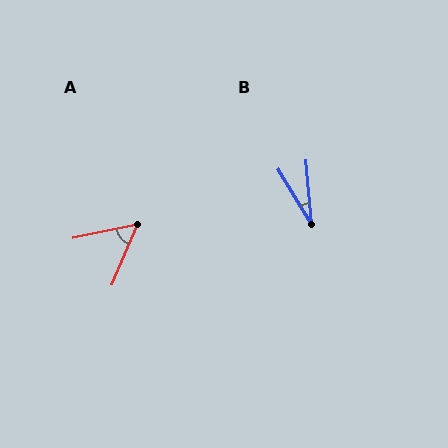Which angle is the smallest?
B, at approximately 26 degrees.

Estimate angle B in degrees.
Approximately 26 degrees.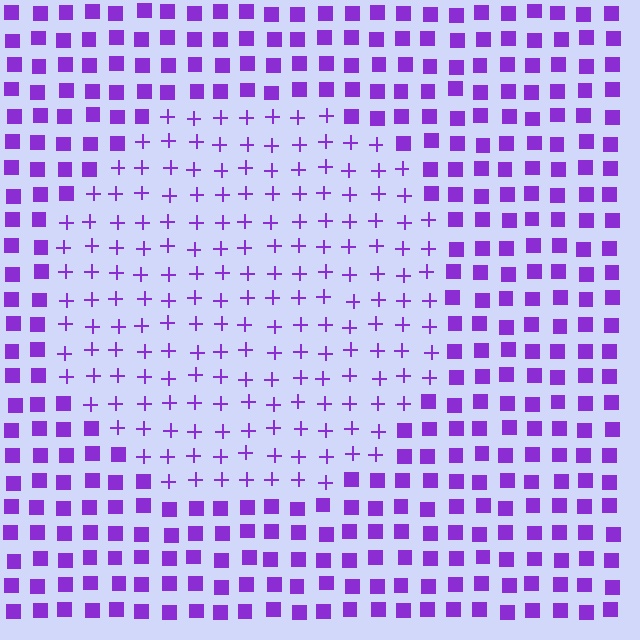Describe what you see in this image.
The image is filled with small purple elements arranged in a uniform grid. A circle-shaped region contains plus signs, while the surrounding area contains squares. The boundary is defined purely by the change in element shape.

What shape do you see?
I see a circle.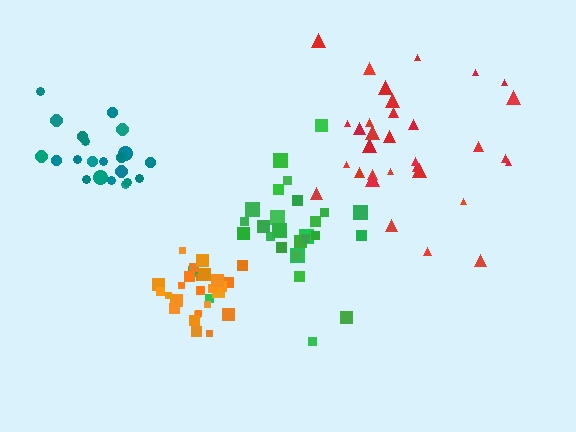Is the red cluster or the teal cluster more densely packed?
Teal.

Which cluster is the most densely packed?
Orange.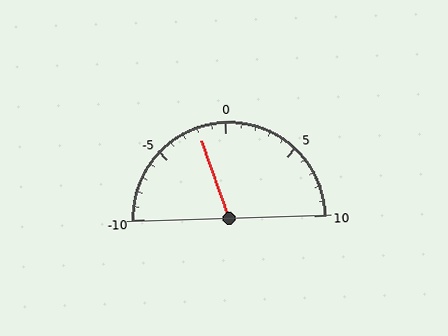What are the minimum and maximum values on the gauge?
The gauge ranges from -10 to 10.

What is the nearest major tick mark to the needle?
The nearest major tick mark is 0.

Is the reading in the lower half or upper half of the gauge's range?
The reading is in the lower half of the range (-10 to 10).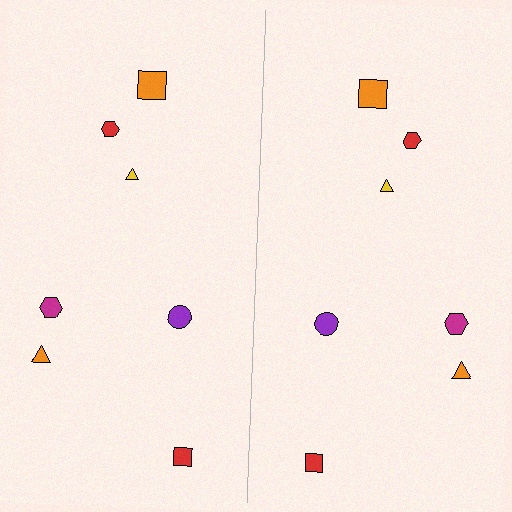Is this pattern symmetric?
Yes, this pattern has bilateral (reflection) symmetry.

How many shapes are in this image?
There are 14 shapes in this image.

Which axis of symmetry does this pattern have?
The pattern has a vertical axis of symmetry running through the center of the image.